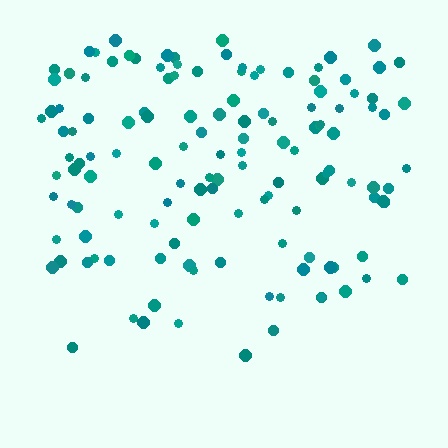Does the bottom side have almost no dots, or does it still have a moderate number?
Still a moderate number, just noticeably fewer than the top.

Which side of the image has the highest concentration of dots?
The top.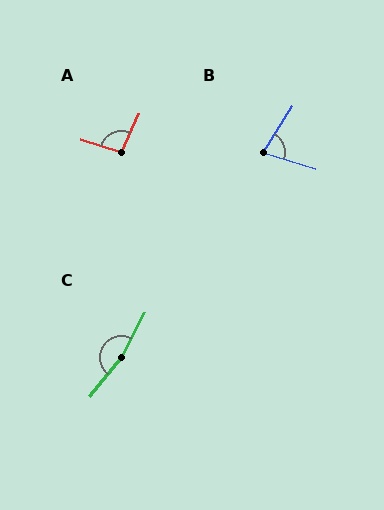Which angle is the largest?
C, at approximately 168 degrees.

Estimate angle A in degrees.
Approximately 96 degrees.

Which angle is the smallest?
B, at approximately 75 degrees.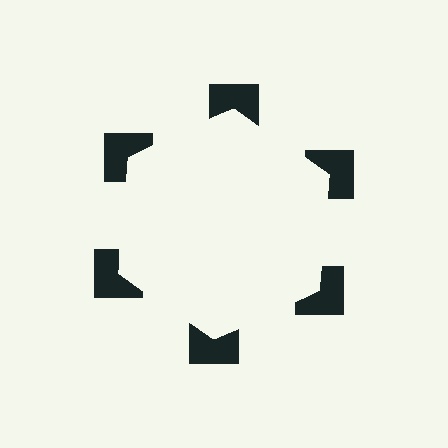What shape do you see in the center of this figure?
An illusory hexagon — its edges are inferred from the aligned wedge cuts in the notched squares, not physically drawn.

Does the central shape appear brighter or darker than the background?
It typically appears slightly brighter than the background, even though no actual brightness change is drawn.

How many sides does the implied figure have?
6 sides.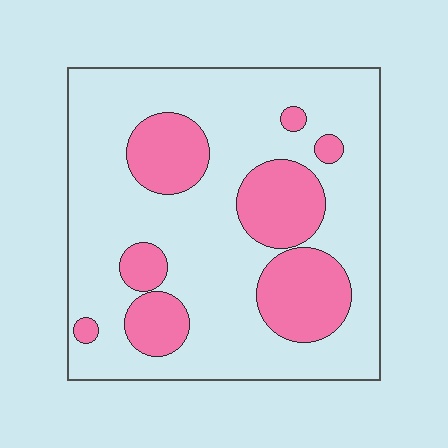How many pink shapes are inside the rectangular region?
8.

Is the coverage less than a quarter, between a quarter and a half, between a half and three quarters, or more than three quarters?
Between a quarter and a half.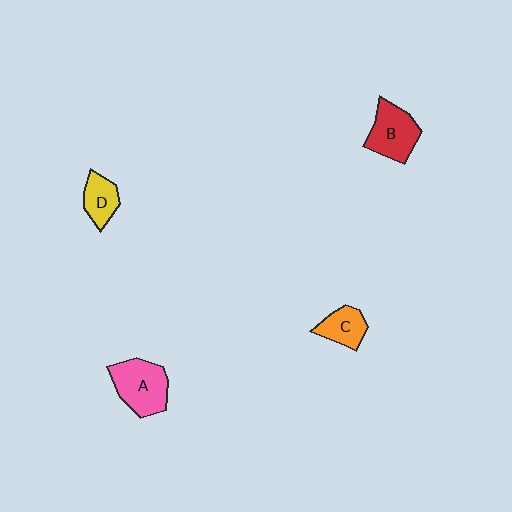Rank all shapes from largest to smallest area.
From largest to smallest: A (pink), B (red), C (orange), D (yellow).